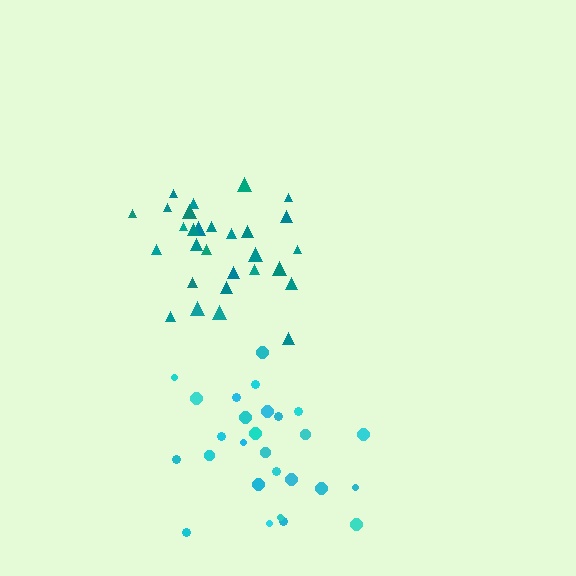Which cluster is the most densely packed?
Teal.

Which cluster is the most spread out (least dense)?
Cyan.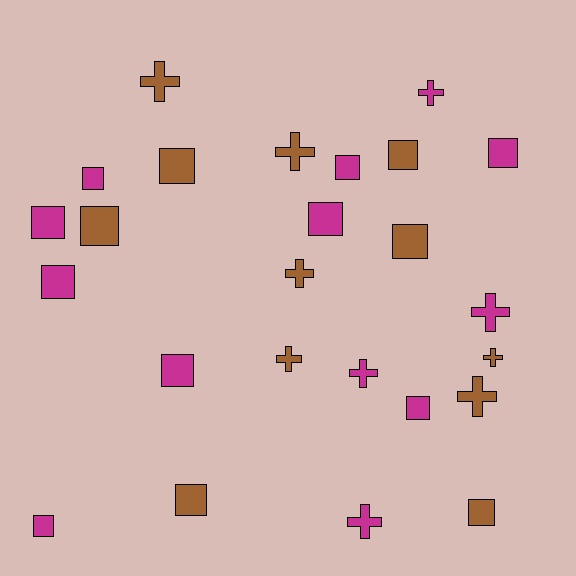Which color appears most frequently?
Magenta, with 13 objects.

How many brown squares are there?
There are 6 brown squares.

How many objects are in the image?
There are 25 objects.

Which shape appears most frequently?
Square, with 15 objects.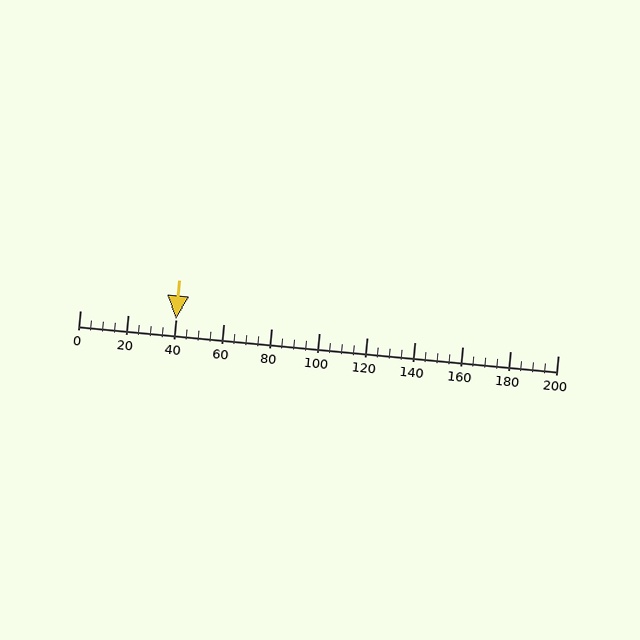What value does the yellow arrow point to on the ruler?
The yellow arrow points to approximately 40.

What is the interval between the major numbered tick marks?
The major tick marks are spaced 20 units apart.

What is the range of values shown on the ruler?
The ruler shows values from 0 to 200.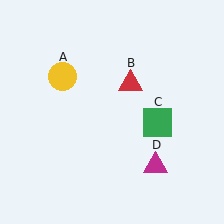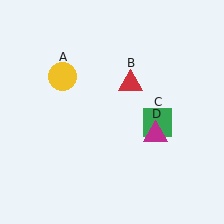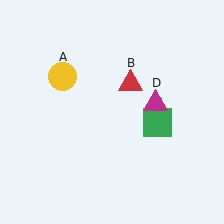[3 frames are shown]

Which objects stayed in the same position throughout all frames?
Yellow circle (object A) and red triangle (object B) and green square (object C) remained stationary.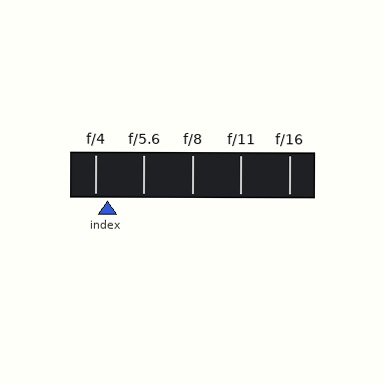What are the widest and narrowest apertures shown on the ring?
The widest aperture shown is f/4 and the narrowest is f/16.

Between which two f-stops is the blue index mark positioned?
The index mark is between f/4 and f/5.6.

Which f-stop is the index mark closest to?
The index mark is closest to f/4.